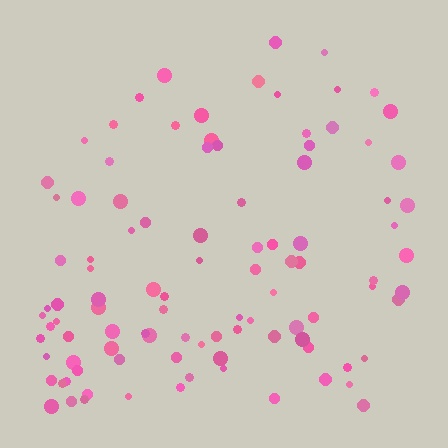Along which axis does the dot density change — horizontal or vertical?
Vertical.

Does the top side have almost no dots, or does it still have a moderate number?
Still a moderate number, just noticeably fewer than the bottom.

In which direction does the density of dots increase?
From top to bottom, with the bottom side densest.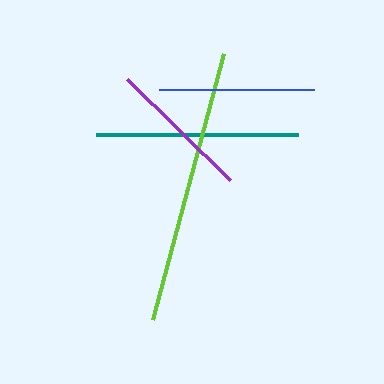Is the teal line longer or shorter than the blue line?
The teal line is longer than the blue line.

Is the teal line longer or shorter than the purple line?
The teal line is longer than the purple line.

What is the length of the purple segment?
The purple segment is approximately 144 pixels long.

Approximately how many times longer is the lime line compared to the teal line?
The lime line is approximately 1.4 times the length of the teal line.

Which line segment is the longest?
The lime line is the longest at approximately 275 pixels.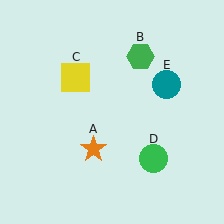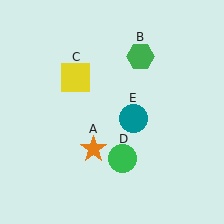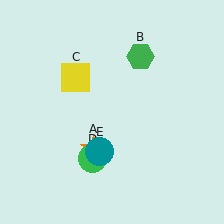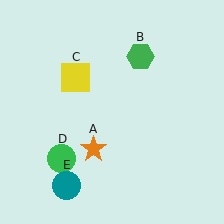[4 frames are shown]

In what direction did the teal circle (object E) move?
The teal circle (object E) moved down and to the left.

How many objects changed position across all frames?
2 objects changed position: green circle (object D), teal circle (object E).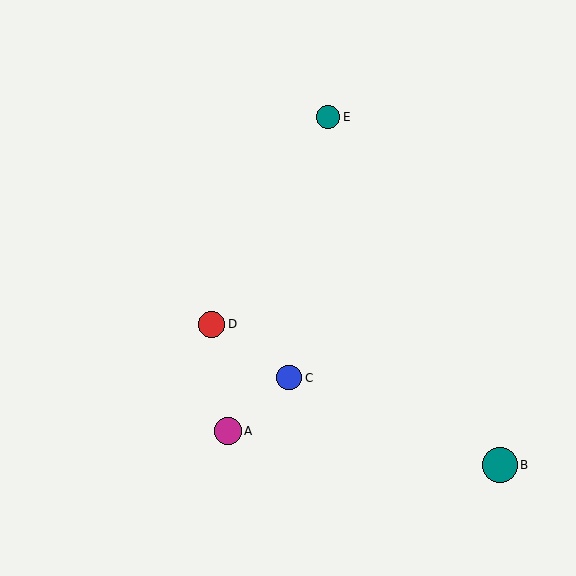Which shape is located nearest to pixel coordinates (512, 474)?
The teal circle (labeled B) at (500, 465) is nearest to that location.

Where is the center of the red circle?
The center of the red circle is at (212, 324).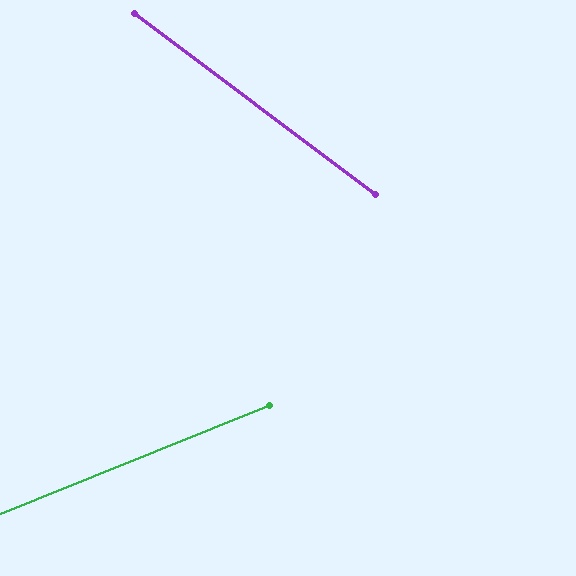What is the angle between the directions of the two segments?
Approximately 59 degrees.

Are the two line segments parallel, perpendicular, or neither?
Neither parallel nor perpendicular — they differ by about 59°.